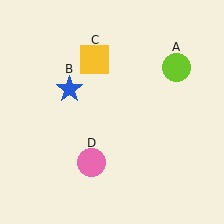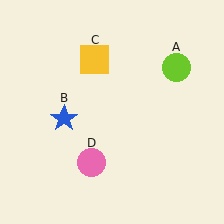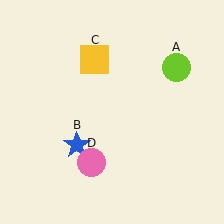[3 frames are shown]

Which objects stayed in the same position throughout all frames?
Lime circle (object A) and yellow square (object C) and pink circle (object D) remained stationary.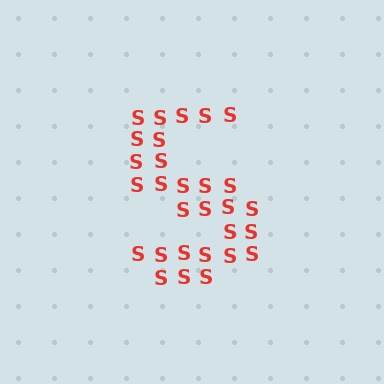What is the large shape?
The large shape is the letter S.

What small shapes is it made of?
It is made of small letter S's.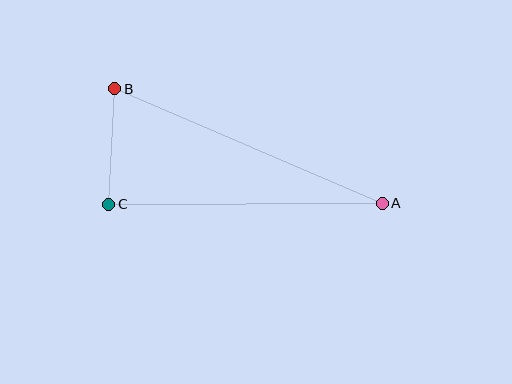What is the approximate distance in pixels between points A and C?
The distance between A and C is approximately 274 pixels.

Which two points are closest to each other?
Points B and C are closest to each other.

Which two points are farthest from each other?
Points A and B are farthest from each other.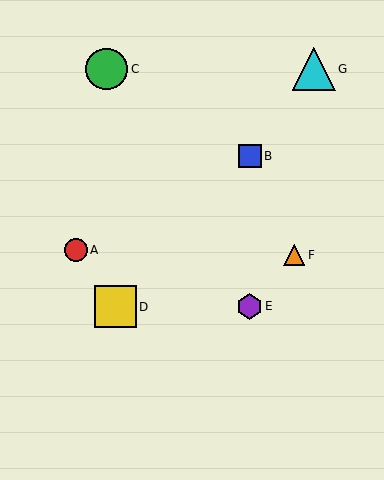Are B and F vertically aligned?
No, B is at x≈250 and F is at x≈294.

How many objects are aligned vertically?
2 objects (B, E) are aligned vertically.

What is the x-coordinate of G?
Object G is at x≈314.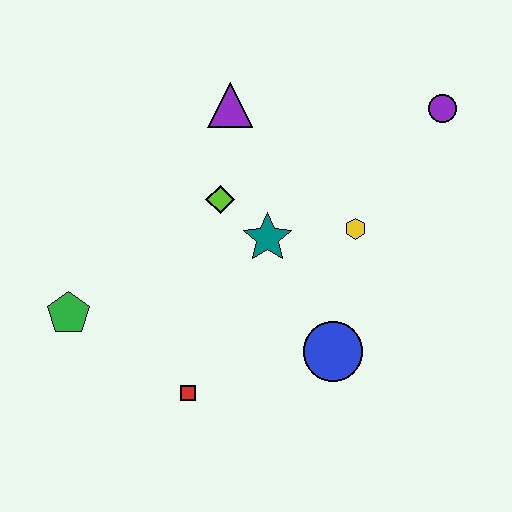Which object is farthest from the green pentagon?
The purple circle is farthest from the green pentagon.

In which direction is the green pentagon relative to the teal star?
The green pentagon is to the left of the teal star.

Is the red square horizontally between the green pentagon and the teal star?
Yes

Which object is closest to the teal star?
The lime diamond is closest to the teal star.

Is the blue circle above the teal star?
No